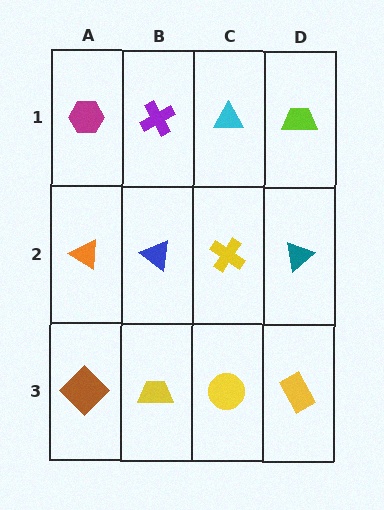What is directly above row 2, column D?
A lime trapezoid.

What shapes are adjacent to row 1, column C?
A yellow cross (row 2, column C), a purple cross (row 1, column B), a lime trapezoid (row 1, column D).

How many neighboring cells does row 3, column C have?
3.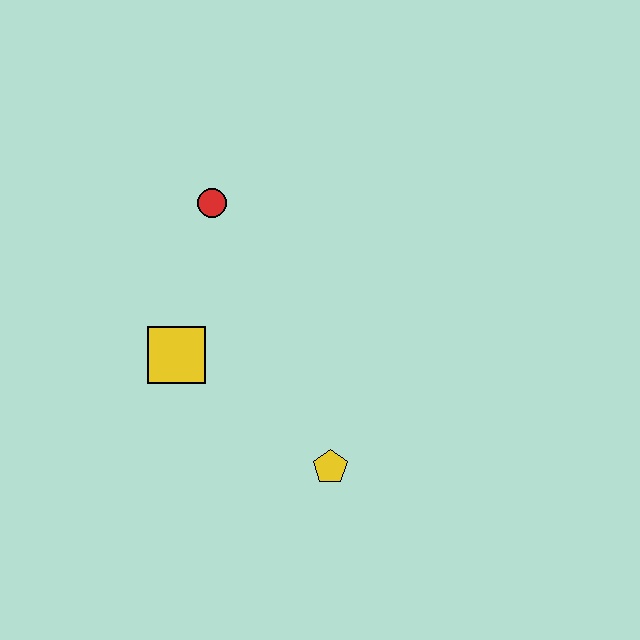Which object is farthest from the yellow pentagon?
The red circle is farthest from the yellow pentagon.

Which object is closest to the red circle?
The yellow square is closest to the red circle.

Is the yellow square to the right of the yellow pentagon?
No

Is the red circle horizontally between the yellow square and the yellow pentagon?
Yes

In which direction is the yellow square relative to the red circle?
The yellow square is below the red circle.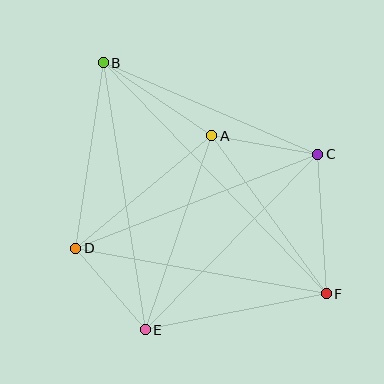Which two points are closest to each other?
Points D and E are closest to each other.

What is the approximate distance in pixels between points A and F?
The distance between A and F is approximately 196 pixels.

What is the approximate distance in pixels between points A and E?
The distance between A and E is approximately 205 pixels.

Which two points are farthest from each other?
Points B and F are farthest from each other.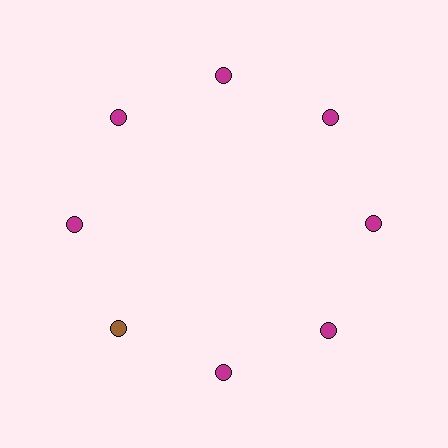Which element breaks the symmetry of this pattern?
The brown circle at roughly the 8 o'clock position breaks the symmetry. All other shapes are magenta circles.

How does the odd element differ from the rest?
It has a different color: brown instead of magenta.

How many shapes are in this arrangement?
There are 8 shapes arranged in a ring pattern.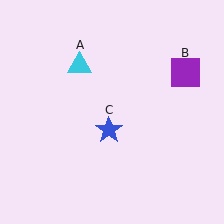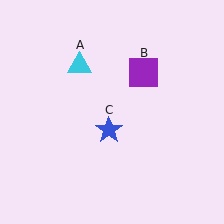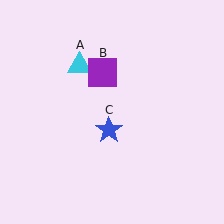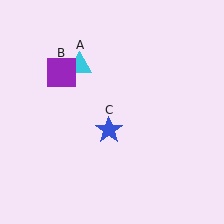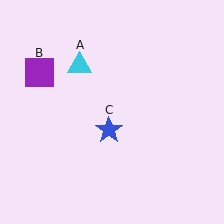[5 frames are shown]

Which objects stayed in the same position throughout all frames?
Cyan triangle (object A) and blue star (object C) remained stationary.